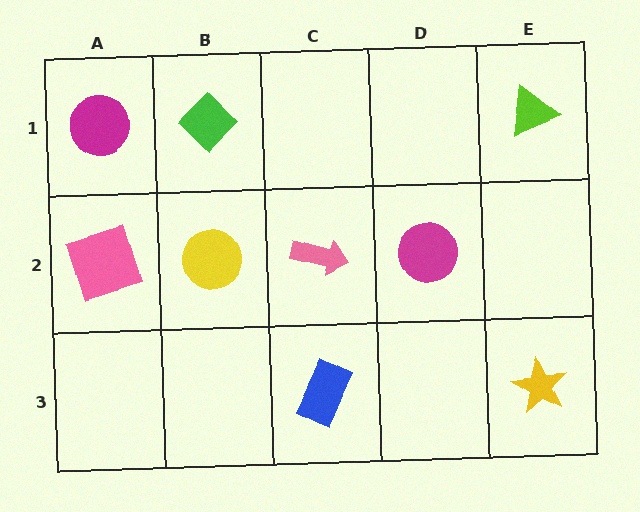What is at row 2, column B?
A yellow circle.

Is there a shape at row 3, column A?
No, that cell is empty.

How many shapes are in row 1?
3 shapes.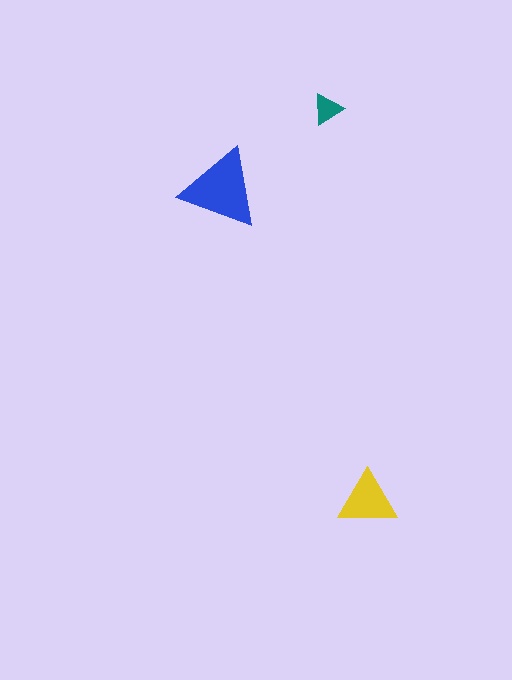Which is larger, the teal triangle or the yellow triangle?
The yellow one.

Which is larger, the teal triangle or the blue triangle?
The blue one.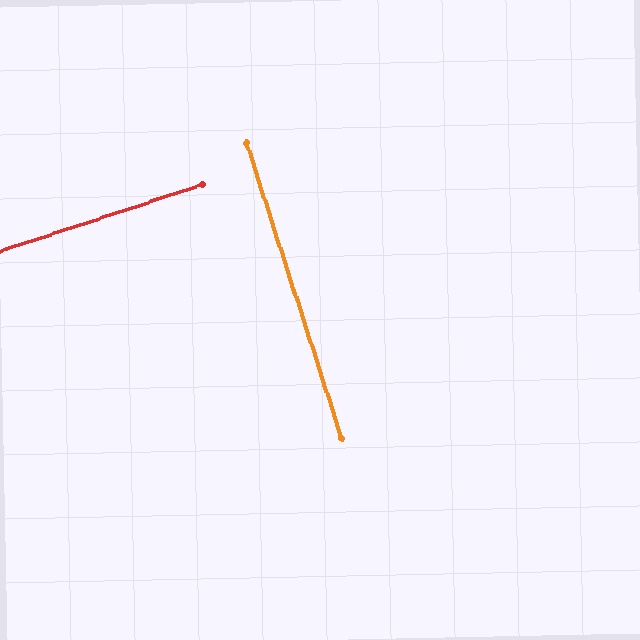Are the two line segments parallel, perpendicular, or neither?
Perpendicular — they meet at approximately 90°.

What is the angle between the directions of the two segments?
Approximately 90 degrees.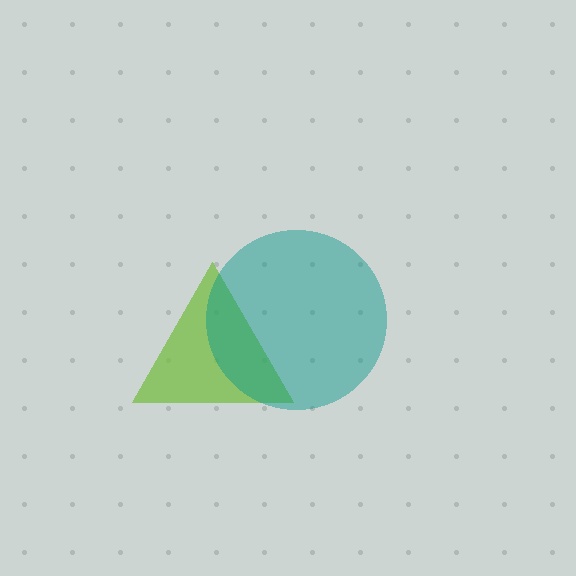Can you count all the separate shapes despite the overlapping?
Yes, there are 2 separate shapes.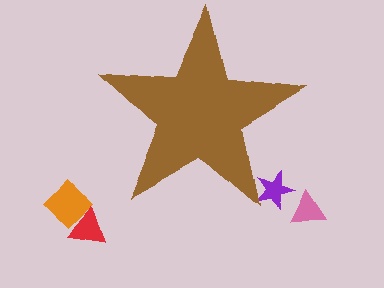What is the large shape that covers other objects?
A brown star.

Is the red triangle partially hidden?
No, the red triangle is fully visible.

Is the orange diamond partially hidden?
No, the orange diamond is fully visible.